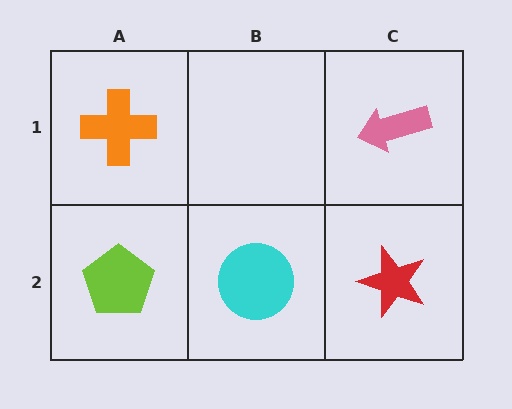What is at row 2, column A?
A lime pentagon.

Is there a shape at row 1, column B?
No, that cell is empty.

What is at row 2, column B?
A cyan circle.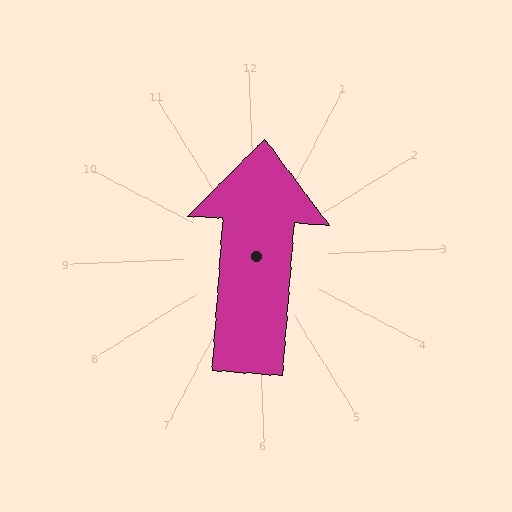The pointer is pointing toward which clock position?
Roughly 12 o'clock.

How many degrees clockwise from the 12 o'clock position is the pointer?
Approximately 6 degrees.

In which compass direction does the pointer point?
North.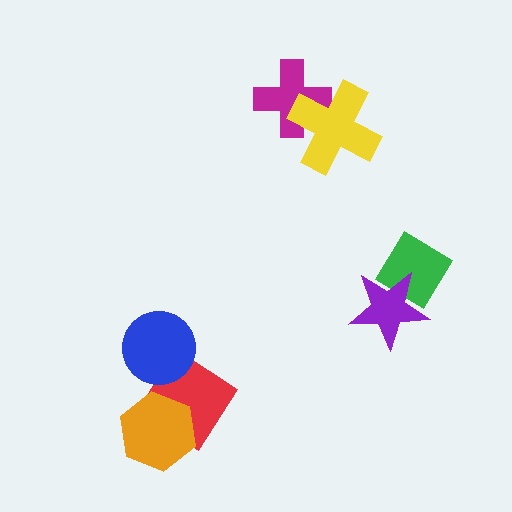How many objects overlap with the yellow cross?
1 object overlaps with the yellow cross.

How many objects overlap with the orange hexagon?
1 object overlaps with the orange hexagon.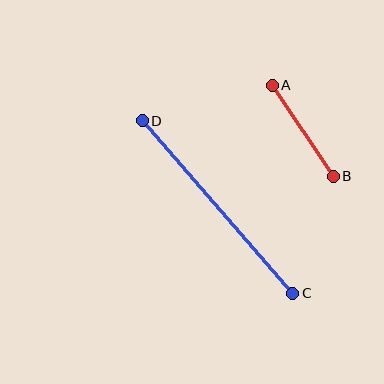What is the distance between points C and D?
The distance is approximately 229 pixels.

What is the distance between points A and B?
The distance is approximately 109 pixels.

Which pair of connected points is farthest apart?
Points C and D are farthest apart.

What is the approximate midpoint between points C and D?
The midpoint is at approximately (217, 207) pixels.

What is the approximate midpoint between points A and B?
The midpoint is at approximately (303, 131) pixels.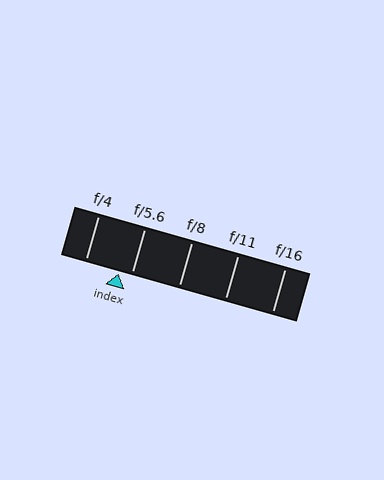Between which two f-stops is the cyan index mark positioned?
The index mark is between f/4 and f/5.6.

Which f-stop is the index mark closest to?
The index mark is closest to f/5.6.